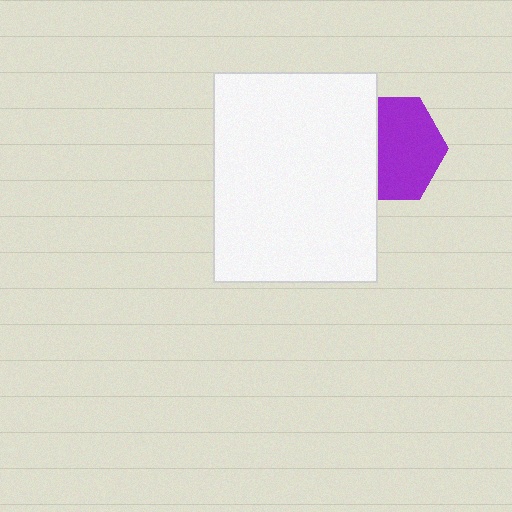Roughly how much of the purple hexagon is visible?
About half of it is visible (roughly 64%).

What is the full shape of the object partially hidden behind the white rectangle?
The partially hidden object is a purple hexagon.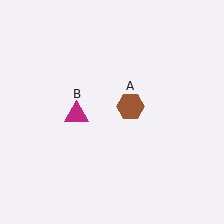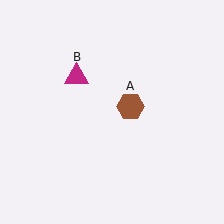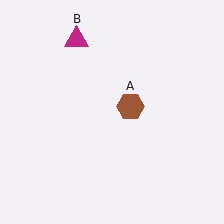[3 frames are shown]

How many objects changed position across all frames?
1 object changed position: magenta triangle (object B).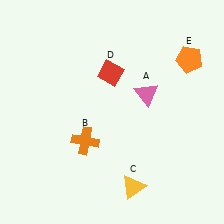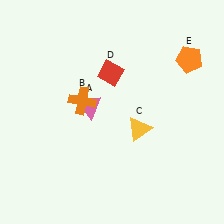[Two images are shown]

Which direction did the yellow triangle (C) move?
The yellow triangle (C) moved up.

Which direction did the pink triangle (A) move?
The pink triangle (A) moved left.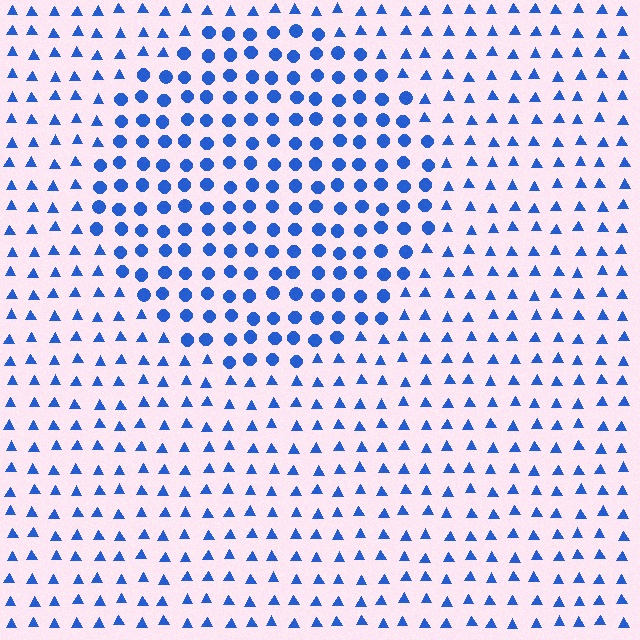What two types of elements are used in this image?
The image uses circles inside the circle region and triangles outside it.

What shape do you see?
I see a circle.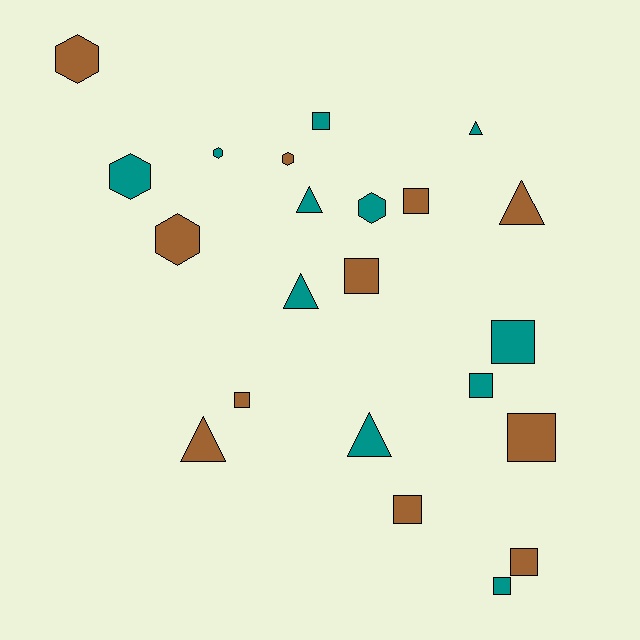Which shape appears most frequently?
Square, with 10 objects.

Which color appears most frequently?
Teal, with 11 objects.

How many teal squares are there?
There are 4 teal squares.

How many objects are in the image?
There are 22 objects.